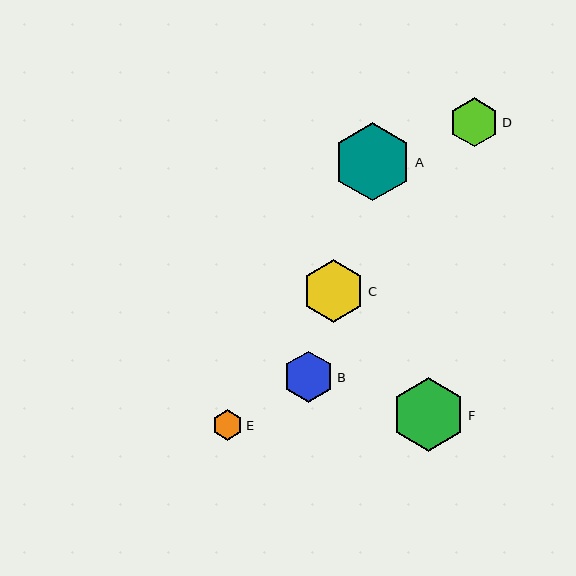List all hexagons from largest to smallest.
From largest to smallest: A, F, C, B, D, E.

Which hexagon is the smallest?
Hexagon E is the smallest with a size of approximately 31 pixels.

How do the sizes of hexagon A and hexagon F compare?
Hexagon A and hexagon F are approximately the same size.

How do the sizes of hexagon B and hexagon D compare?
Hexagon B and hexagon D are approximately the same size.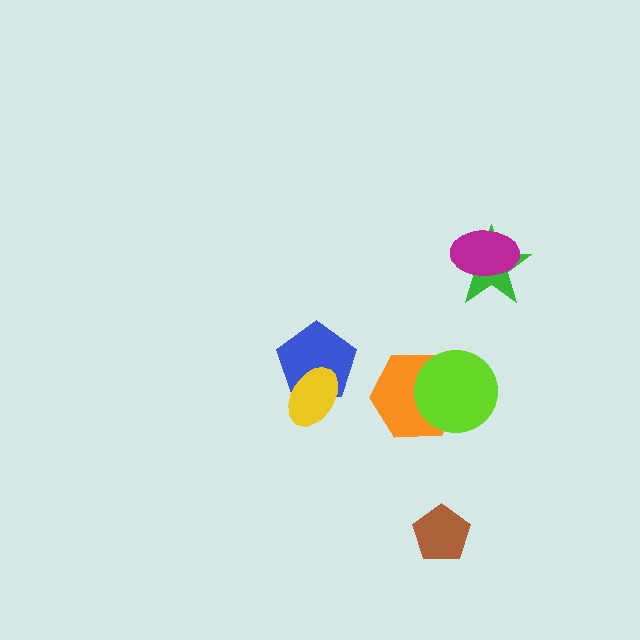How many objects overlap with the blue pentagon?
1 object overlaps with the blue pentagon.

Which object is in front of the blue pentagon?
The yellow ellipse is in front of the blue pentagon.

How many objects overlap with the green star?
1 object overlaps with the green star.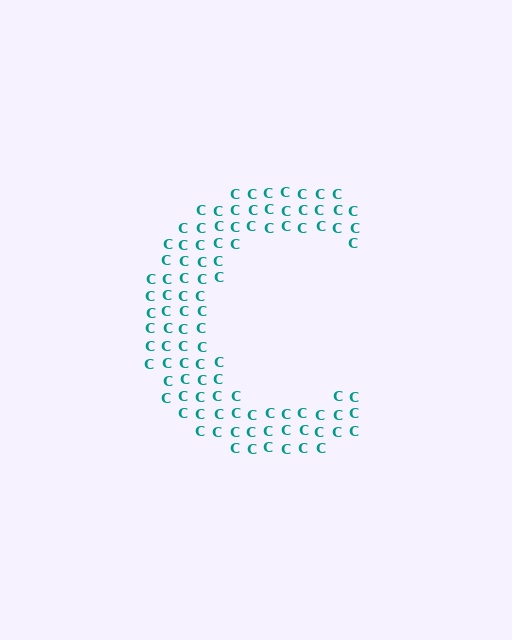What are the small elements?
The small elements are letter C's.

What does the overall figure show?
The overall figure shows the letter C.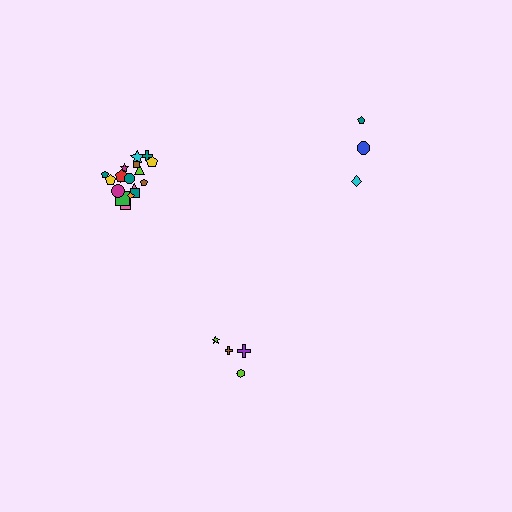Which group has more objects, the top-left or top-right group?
The top-left group.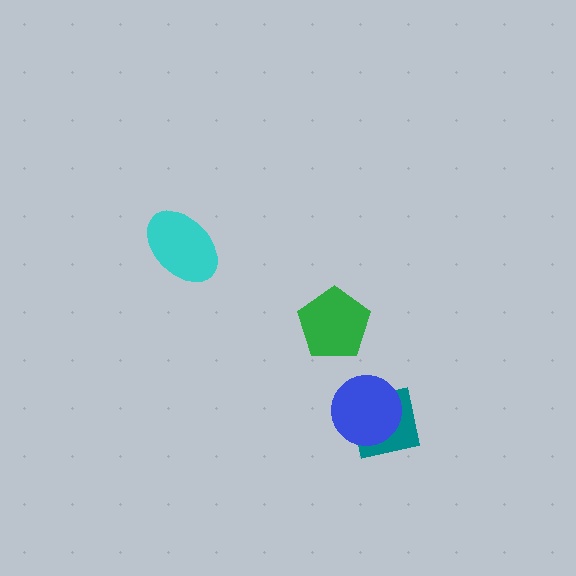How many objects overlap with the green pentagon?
0 objects overlap with the green pentagon.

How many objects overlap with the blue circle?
1 object overlaps with the blue circle.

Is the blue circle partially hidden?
No, no other shape covers it.